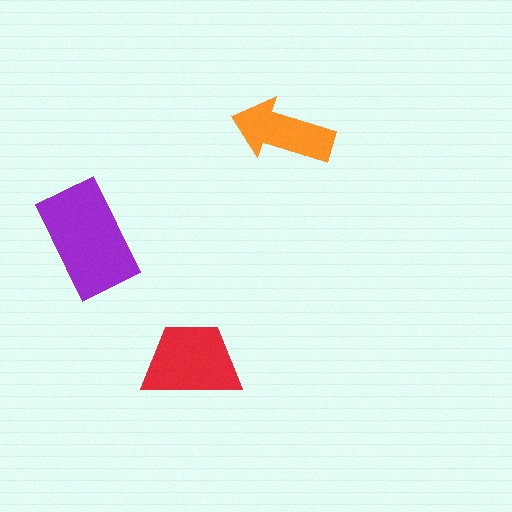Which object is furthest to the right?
The orange arrow is rightmost.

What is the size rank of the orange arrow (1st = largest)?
3rd.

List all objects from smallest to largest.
The orange arrow, the red trapezoid, the purple rectangle.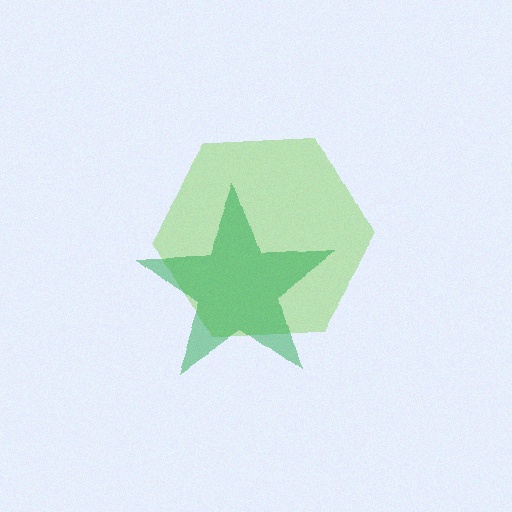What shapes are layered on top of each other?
The layered shapes are: a lime hexagon, a green star.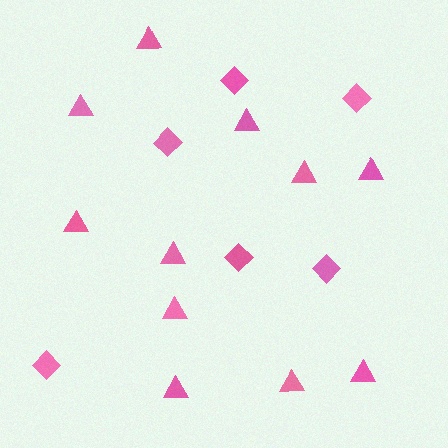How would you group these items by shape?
There are 2 groups: one group of diamonds (6) and one group of triangles (11).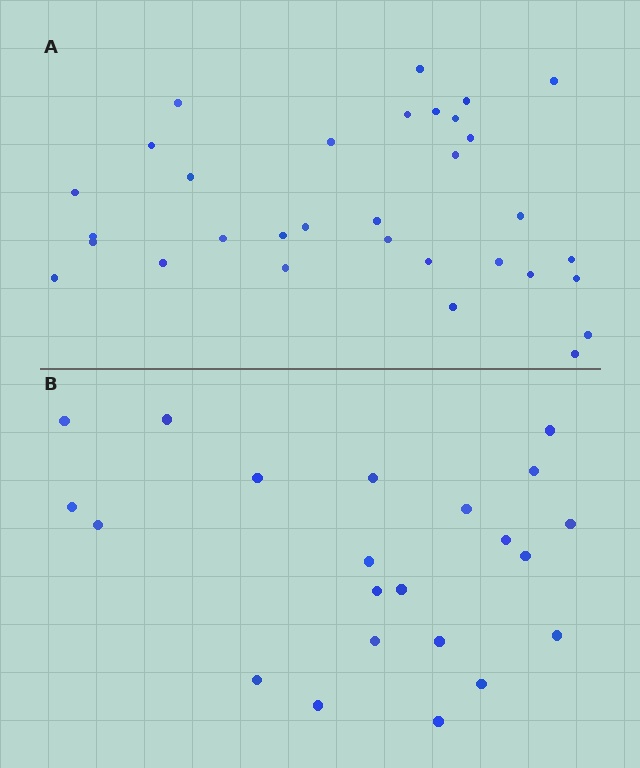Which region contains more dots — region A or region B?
Region A (the top region) has more dots.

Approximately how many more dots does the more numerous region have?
Region A has roughly 10 or so more dots than region B.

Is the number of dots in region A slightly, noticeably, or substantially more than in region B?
Region A has substantially more. The ratio is roughly 1.5 to 1.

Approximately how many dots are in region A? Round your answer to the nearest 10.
About 30 dots. (The exact count is 32, which rounds to 30.)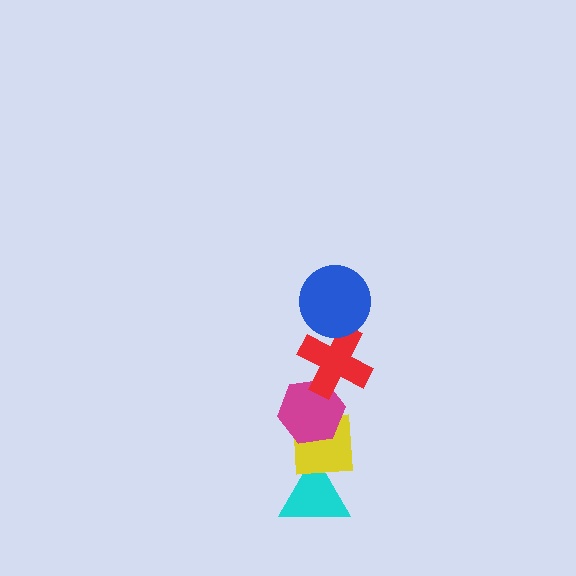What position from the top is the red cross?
The red cross is 2nd from the top.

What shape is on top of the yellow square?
The magenta hexagon is on top of the yellow square.